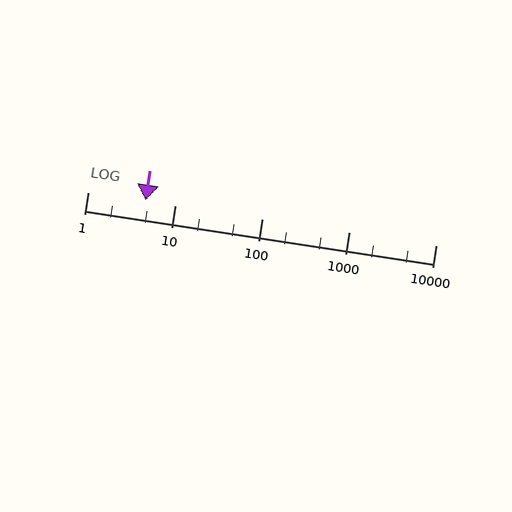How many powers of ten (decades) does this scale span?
The scale spans 4 decades, from 1 to 10000.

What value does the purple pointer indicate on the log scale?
The pointer indicates approximately 4.6.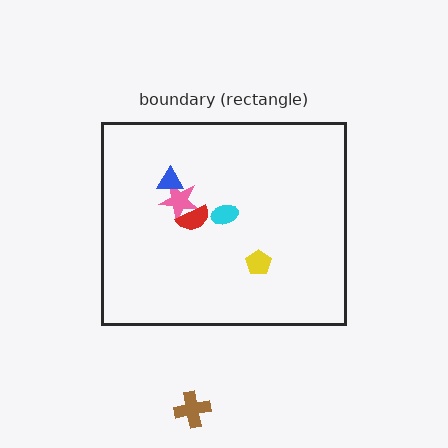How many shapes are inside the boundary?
5 inside, 1 outside.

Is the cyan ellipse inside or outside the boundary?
Inside.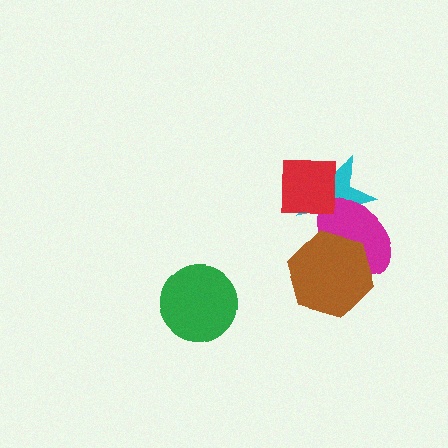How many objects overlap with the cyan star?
2 objects overlap with the cyan star.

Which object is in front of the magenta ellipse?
The brown hexagon is in front of the magenta ellipse.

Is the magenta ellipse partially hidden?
Yes, it is partially covered by another shape.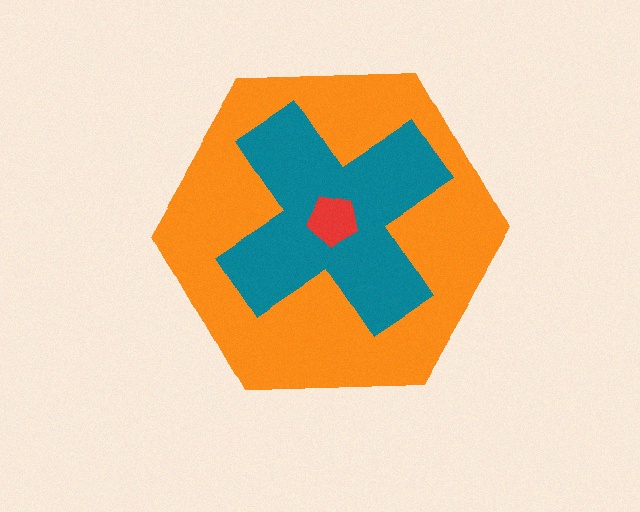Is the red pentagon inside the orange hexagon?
Yes.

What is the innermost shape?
The red pentagon.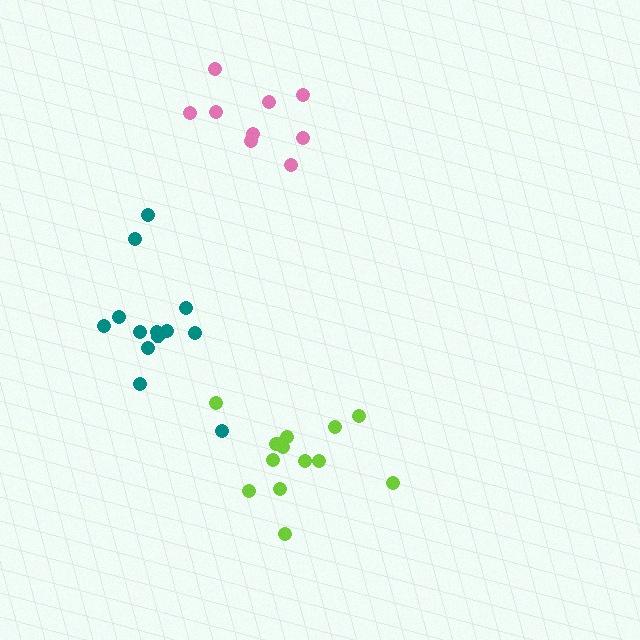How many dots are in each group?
Group 1: 14 dots, Group 2: 13 dots, Group 3: 9 dots (36 total).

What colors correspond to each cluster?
The clusters are colored: lime, teal, pink.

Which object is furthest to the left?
The teal cluster is leftmost.